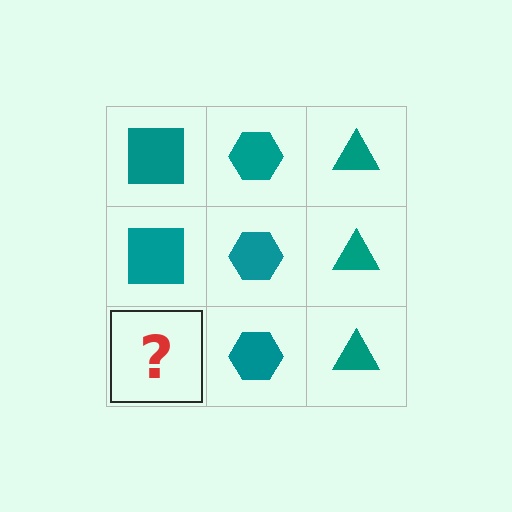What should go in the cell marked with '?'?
The missing cell should contain a teal square.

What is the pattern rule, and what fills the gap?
The rule is that each column has a consistent shape. The gap should be filled with a teal square.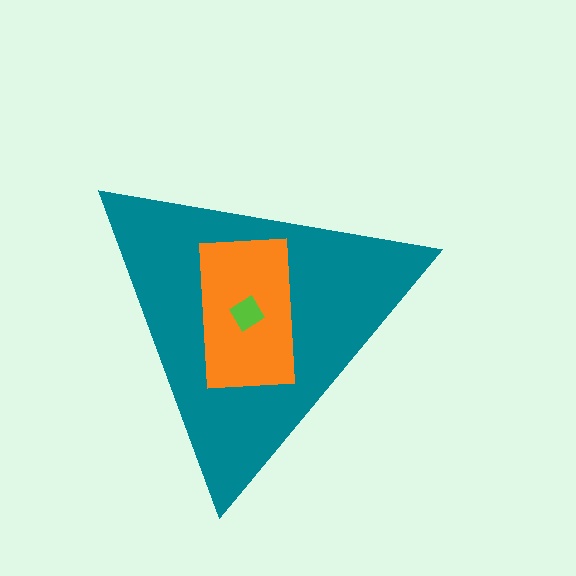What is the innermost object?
The lime diamond.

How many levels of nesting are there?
3.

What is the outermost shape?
The teal triangle.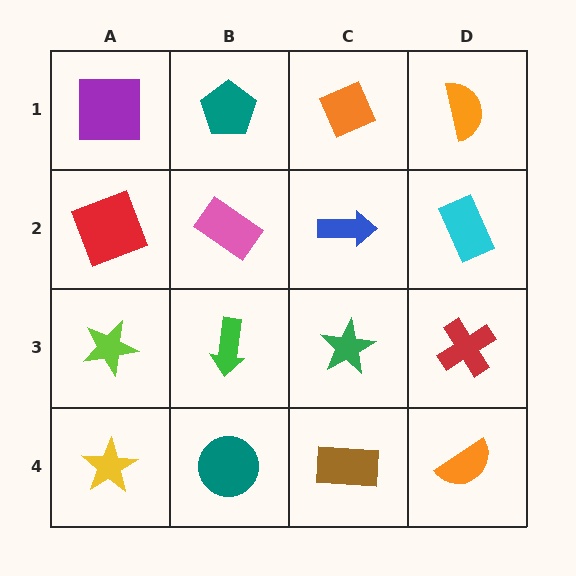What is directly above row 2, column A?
A purple square.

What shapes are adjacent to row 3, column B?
A pink rectangle (row 2, column B), a teal circle (row 4, column B), a lime star (row 3, column A), a green star (row 3, column C).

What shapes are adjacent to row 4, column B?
A green arrow (row 3, column B), a yellow star (row 4, column A), a brown rectangle (row 4, column C).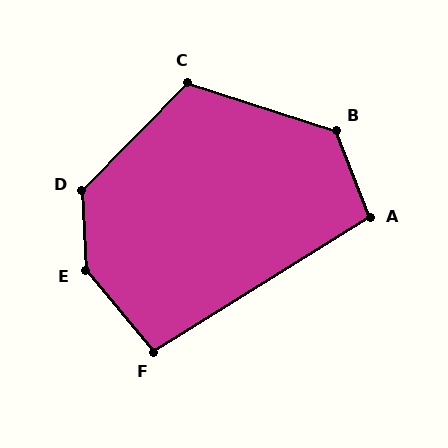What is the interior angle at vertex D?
Approximately 133 degrees (obtuse).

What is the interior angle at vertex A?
Approximately 101 degrees (obtuse).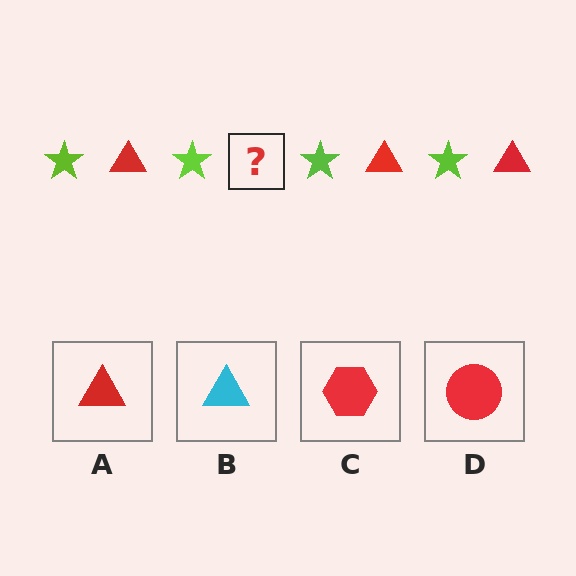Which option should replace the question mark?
Option A.